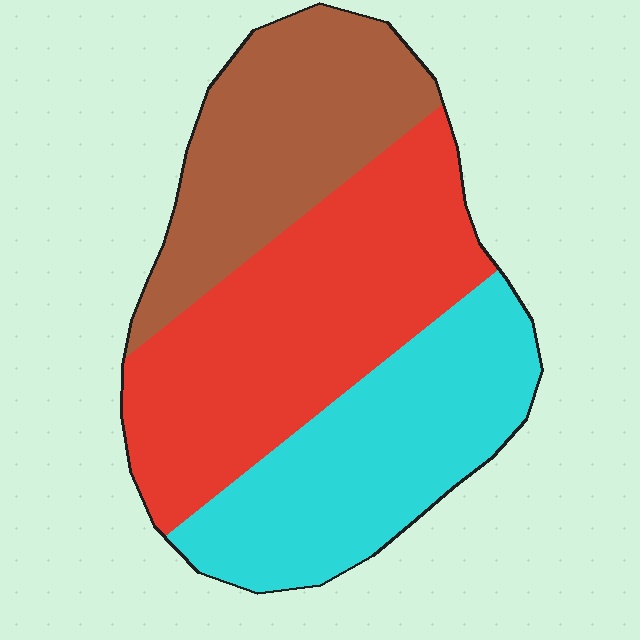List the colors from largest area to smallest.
From largest to smallest: red, cyan, brown.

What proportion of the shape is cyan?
Cyan covers about 30% of the shape.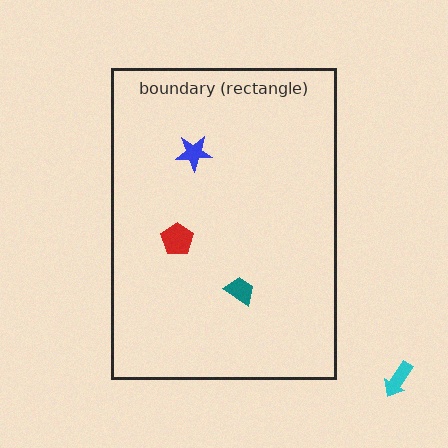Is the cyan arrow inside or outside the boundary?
Outside.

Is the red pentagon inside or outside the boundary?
Inside.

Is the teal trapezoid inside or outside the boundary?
Inside.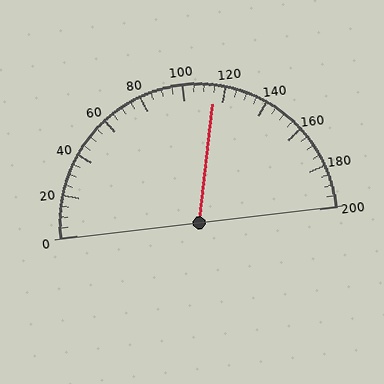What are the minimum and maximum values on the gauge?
The gauge ranges from 0 to 200.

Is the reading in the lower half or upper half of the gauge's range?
The reading is in the upper half of the range (0 to 200).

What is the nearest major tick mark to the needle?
The nearest major tick mark is 120.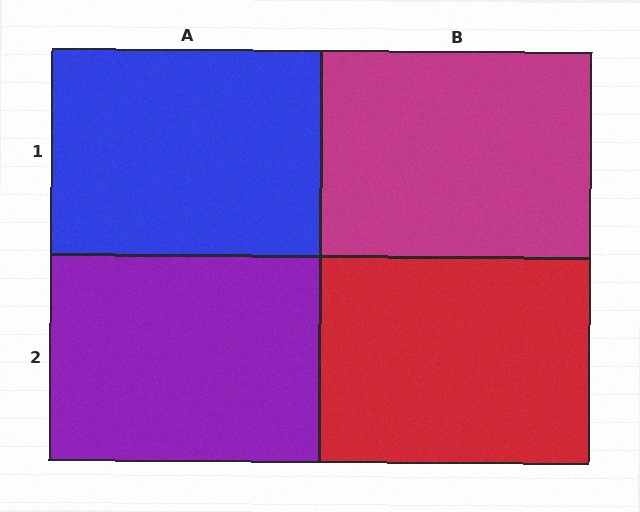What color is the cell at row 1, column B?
Magenta.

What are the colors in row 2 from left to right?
Purple, red.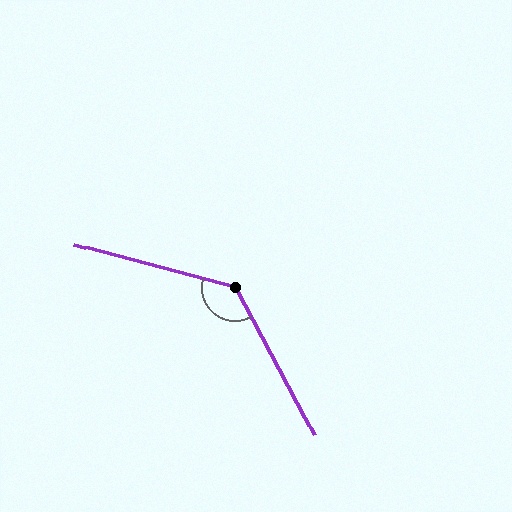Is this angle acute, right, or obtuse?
It is obtuse.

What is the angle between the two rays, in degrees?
Approximately 133 degrees.